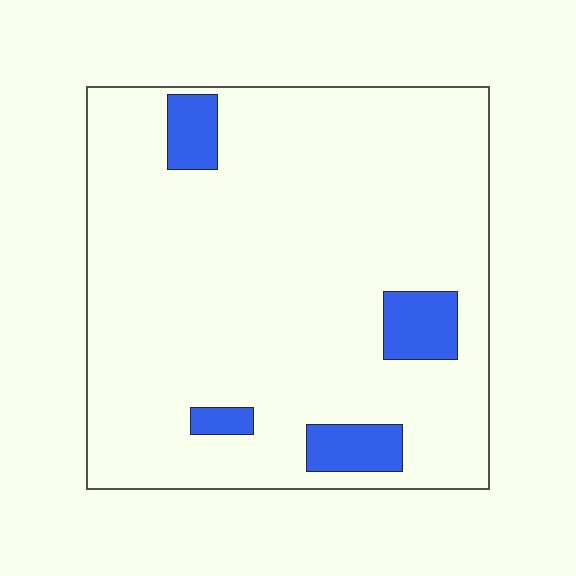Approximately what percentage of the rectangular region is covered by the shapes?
Approximately 10%.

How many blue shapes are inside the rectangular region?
4.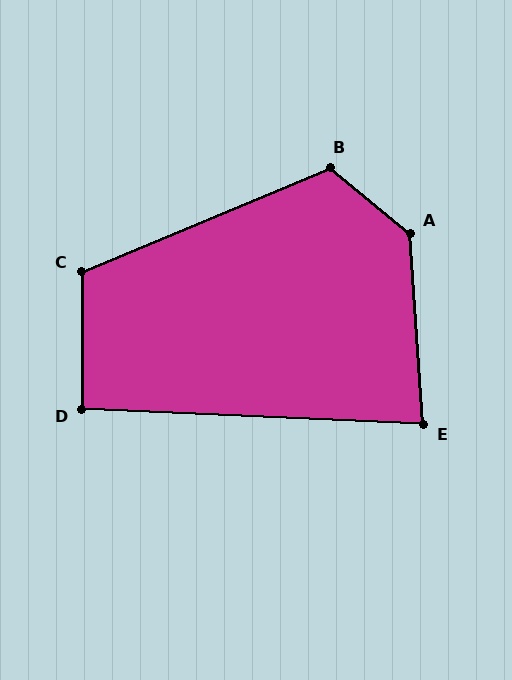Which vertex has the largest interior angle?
A, at approximately 133 degrees.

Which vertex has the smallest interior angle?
E, at approximately 83 degrees.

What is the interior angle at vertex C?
Approximately 112 degrees (obtuse).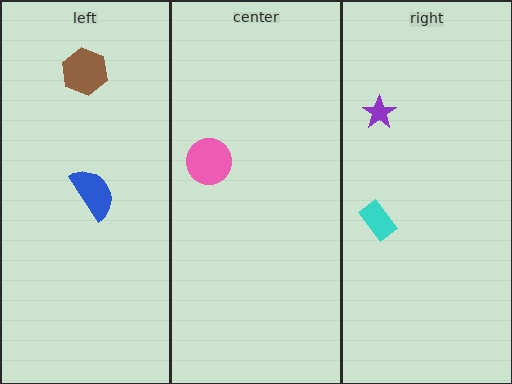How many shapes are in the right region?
2.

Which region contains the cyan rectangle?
The right region.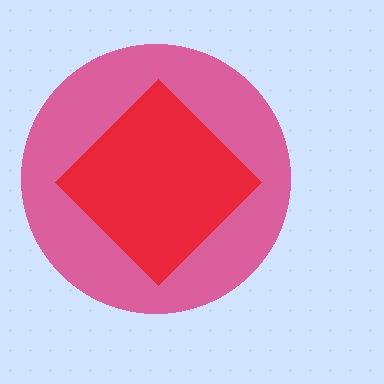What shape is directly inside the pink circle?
The red diamond.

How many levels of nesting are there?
2.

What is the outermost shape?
The pink circle.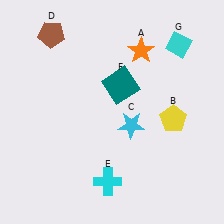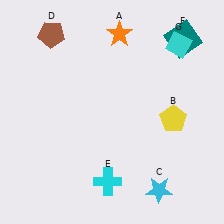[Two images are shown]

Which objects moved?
The objects that moved are: the orange star (A), the cyan star (C), the teal square (F).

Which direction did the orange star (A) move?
The orange star (A) moved left.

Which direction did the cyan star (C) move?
The cyan star (C) moved down.